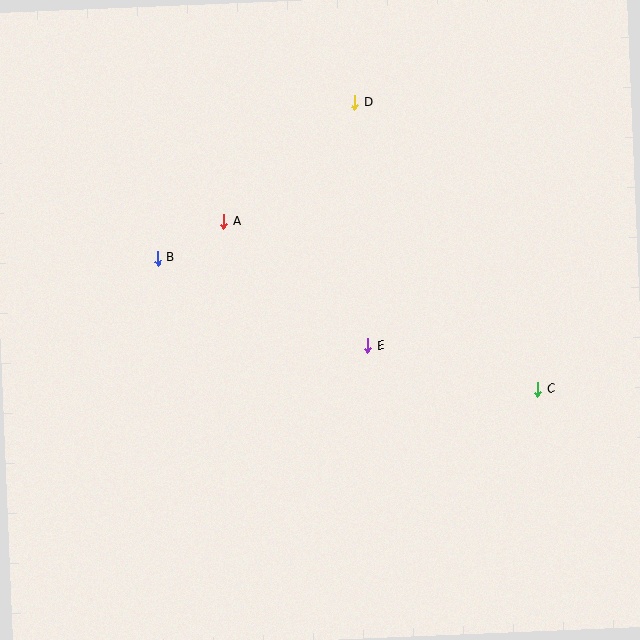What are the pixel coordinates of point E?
Point E is at (368, 346).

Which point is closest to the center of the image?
Point E at (368, 346) is closest to the center.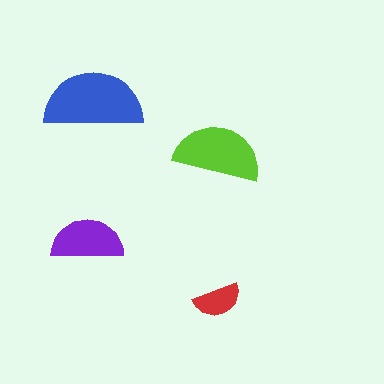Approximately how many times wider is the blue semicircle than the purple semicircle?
About 1.5 times wider.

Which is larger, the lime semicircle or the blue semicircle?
The blue one.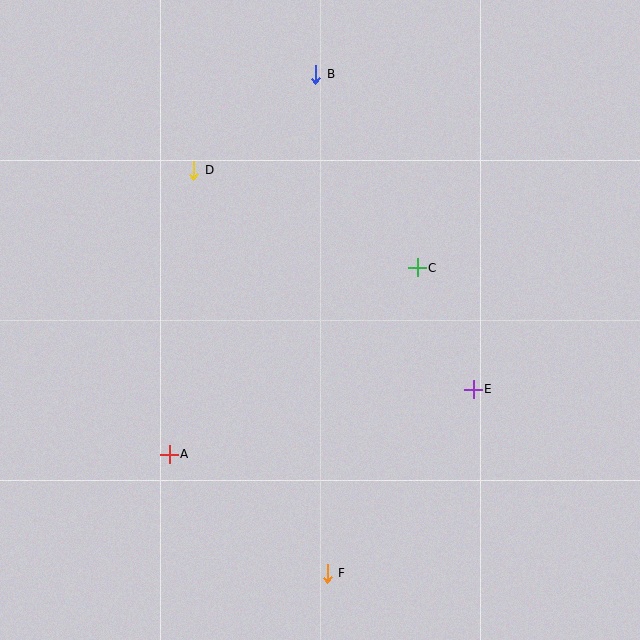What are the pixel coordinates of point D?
Point D is at (194, 170).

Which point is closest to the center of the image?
Point C at (417, 268) is closest to the center.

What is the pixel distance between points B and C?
The distance between B and C is 219 pixels.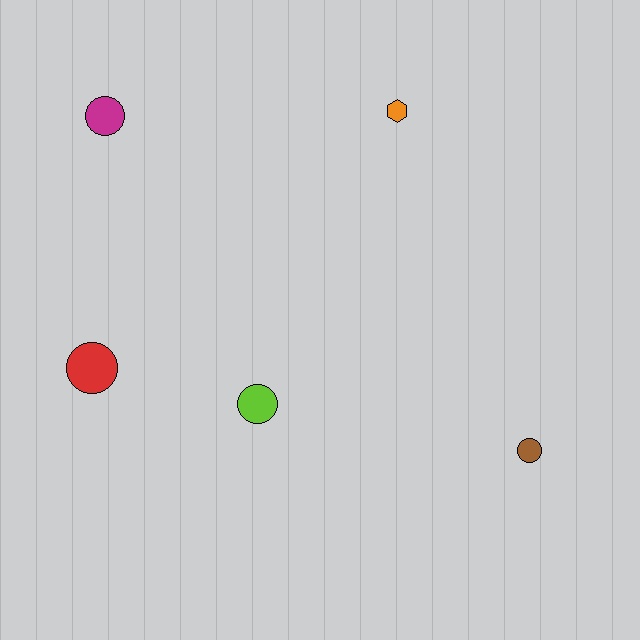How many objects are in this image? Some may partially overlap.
There are 5 objects.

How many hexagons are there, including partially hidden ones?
There is 1 hexagon.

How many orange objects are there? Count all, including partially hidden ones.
There is 1 orange object.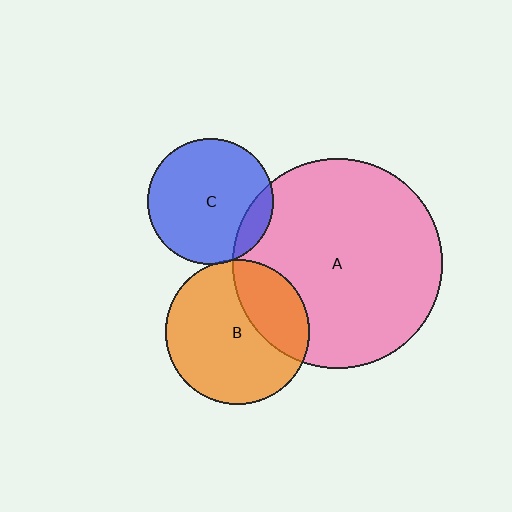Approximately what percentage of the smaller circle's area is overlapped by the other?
Approximately 5%.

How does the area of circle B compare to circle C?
Approximately 1.3 times.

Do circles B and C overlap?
Yes.